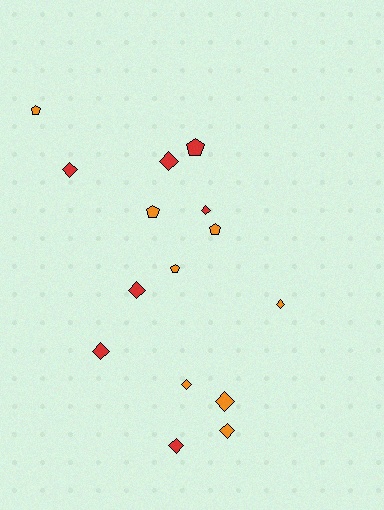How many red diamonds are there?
There are 6 red diamonds.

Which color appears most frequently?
Orange, with 8 objects.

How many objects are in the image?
There are 15 objects.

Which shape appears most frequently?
Diamond, with 10 objects.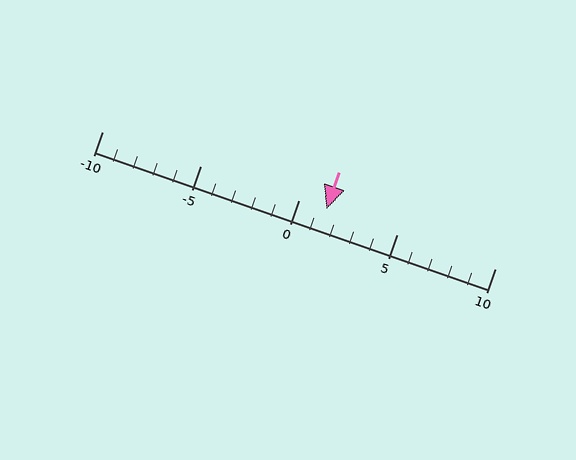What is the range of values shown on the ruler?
The ruler shows values from -10 to 10.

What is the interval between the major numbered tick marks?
The major tick marks are spaced 5 units apart.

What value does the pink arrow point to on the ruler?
The pink arrow points to approximately 1.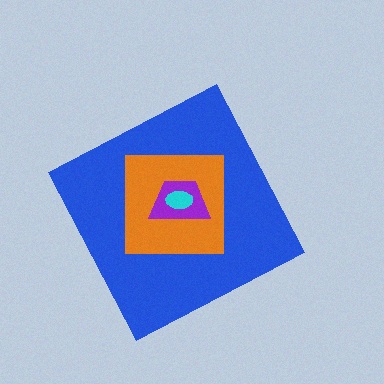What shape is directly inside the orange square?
The purple trapezoid.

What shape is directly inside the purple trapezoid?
The cyan ellipse.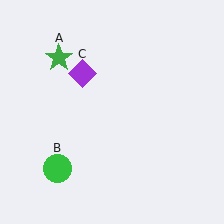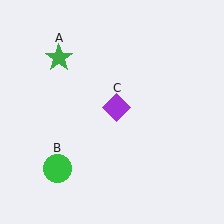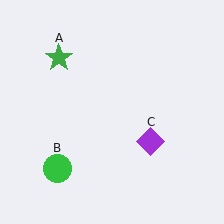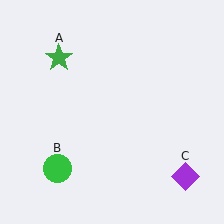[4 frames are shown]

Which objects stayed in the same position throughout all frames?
Green star (object A) and green circle (object B) remained stationary.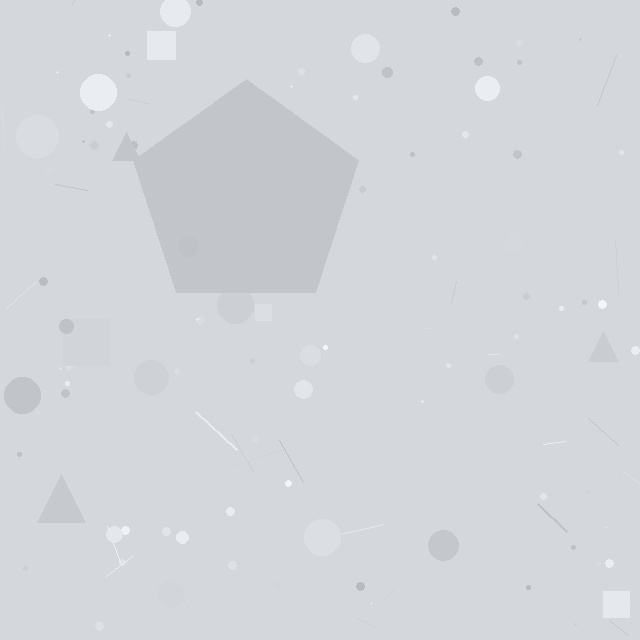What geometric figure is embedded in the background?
A pentagon is embedded in the background.